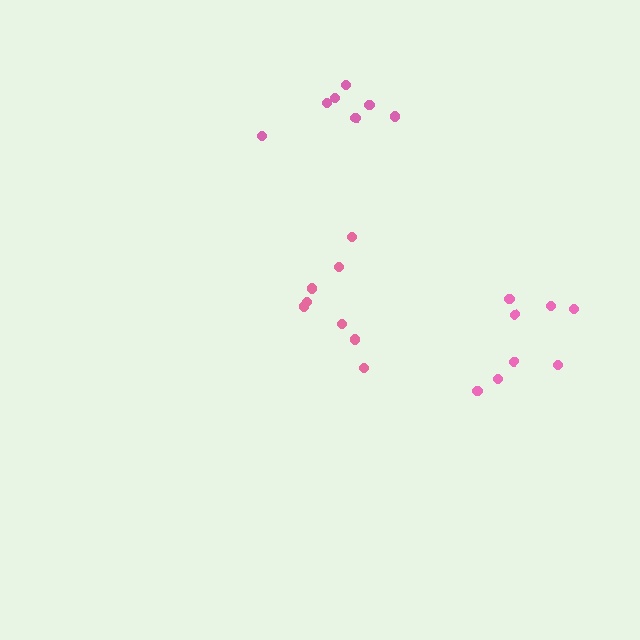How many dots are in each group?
Group 1: 8 dots, Group 2: 7 dots, Group 3: 8 dots (23 total).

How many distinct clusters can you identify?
There are 3 distinct clusters.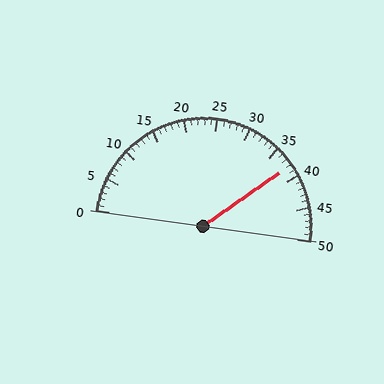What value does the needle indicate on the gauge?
The needle indicates approximately 38.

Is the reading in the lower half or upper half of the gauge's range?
The reading is in the upper half of the range (0 to 50).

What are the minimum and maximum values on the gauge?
The gauge ranges from 0 to 50.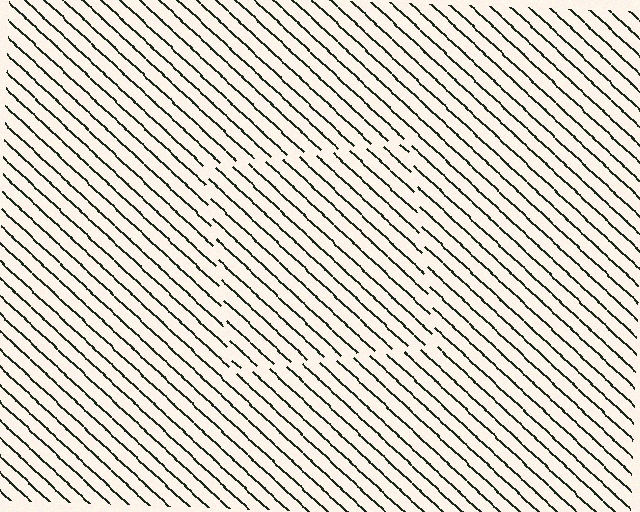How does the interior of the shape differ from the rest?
The interior of the shape contains the same grating, shifted by half a period — the contour is defined by the phase discontinuity where line-ends from the inner and outer gratings abut.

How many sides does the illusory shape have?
4 sides — the line-ends trace a square.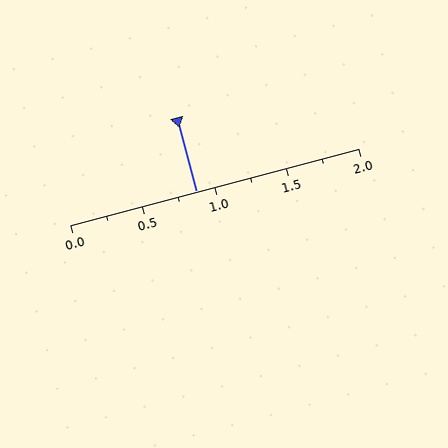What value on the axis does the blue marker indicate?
The marker indicates approximately 0.88.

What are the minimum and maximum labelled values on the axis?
The axis runs from 0.0 to 2.0.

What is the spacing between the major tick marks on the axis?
The major ticks are spaced 0.5 apart.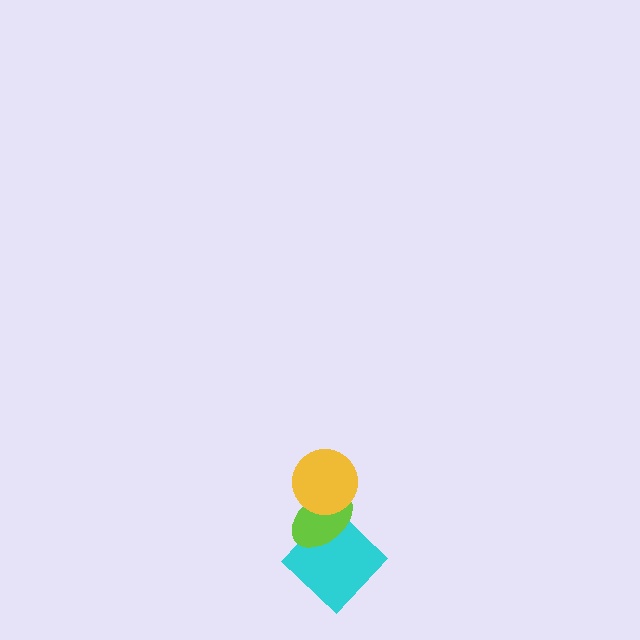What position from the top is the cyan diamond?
The cyan diamond is 3rd from the top.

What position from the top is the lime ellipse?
The lime ellipse is 2nd from the top.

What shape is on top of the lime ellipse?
The yellow circle is on top of the lime ellipse.